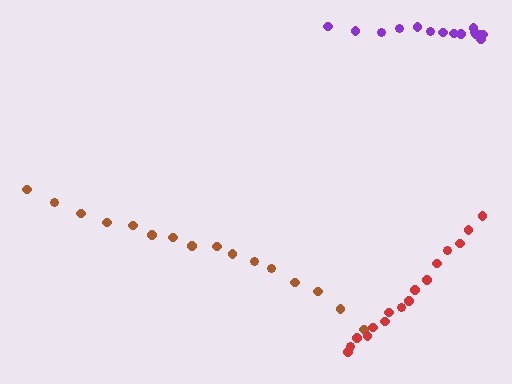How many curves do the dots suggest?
There are 3 distinct paths.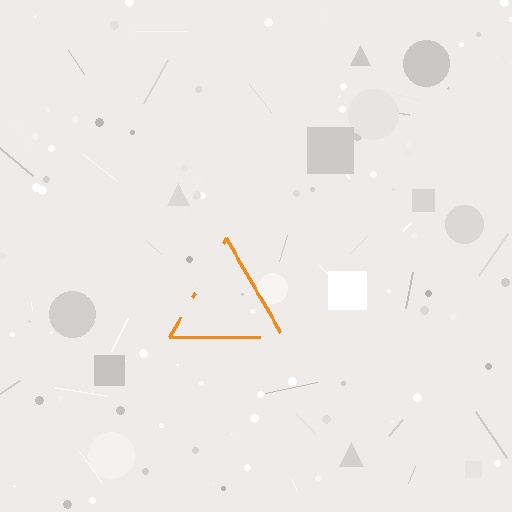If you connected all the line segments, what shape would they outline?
They would outline a triangle.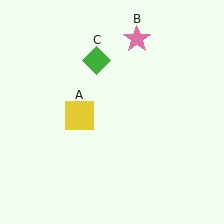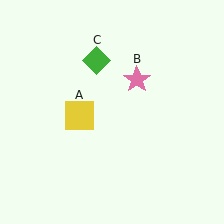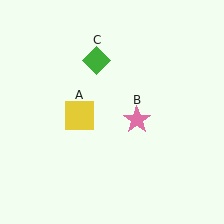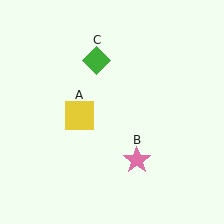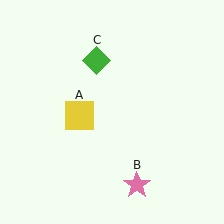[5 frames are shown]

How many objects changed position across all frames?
1 object changed position: pink star (object B).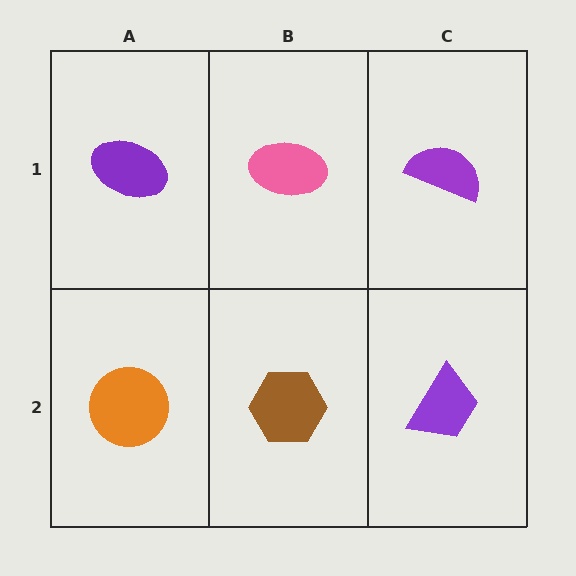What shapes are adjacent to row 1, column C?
A purple trapezoid (row 2, column C), a pink ellipse (row 1, column B).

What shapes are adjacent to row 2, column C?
A purple semicircle (row 1, column C), a brown hexagon (row 2, column B).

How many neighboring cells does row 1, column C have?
2.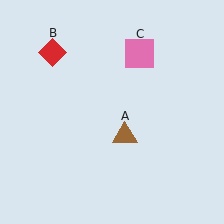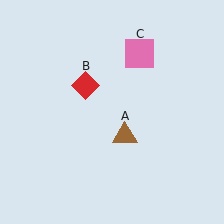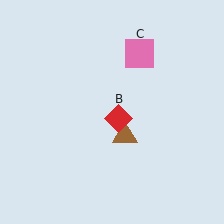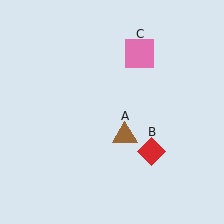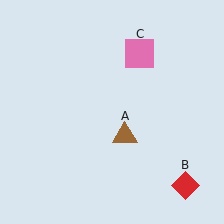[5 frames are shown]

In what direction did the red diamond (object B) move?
The red diamond (object B) moved down and to the right.